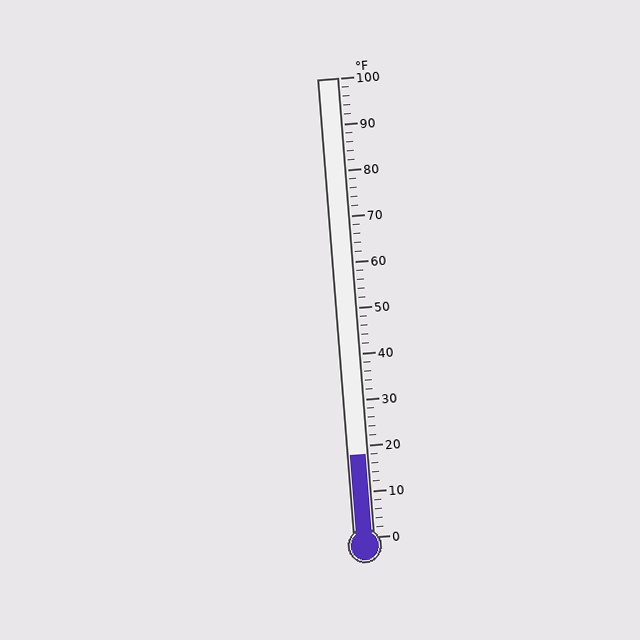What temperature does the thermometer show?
The thermometer shows approximately 18°F.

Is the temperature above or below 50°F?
The temperature is below 50°F.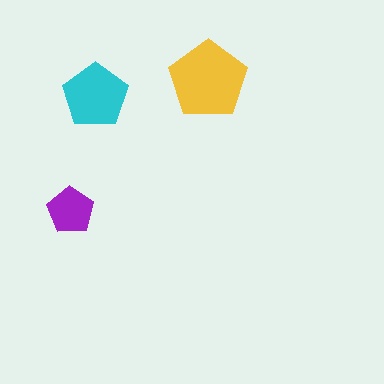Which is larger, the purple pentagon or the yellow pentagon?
The yellow one.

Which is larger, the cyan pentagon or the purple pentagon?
The cyan one.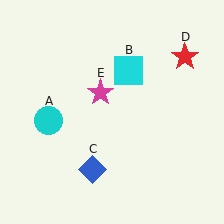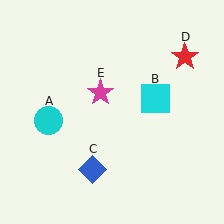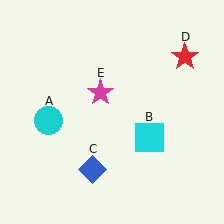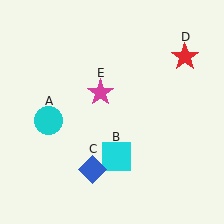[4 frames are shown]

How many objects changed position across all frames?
1 object changed position: cyan square (object B).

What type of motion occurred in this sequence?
The cyan square (object B) rotated clockwise around the center of the scene.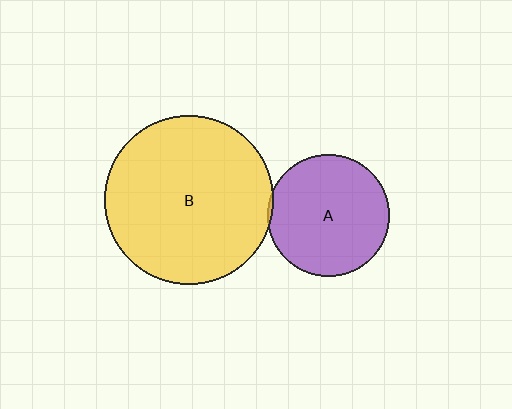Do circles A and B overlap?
Yes.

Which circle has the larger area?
Circle B (yellow).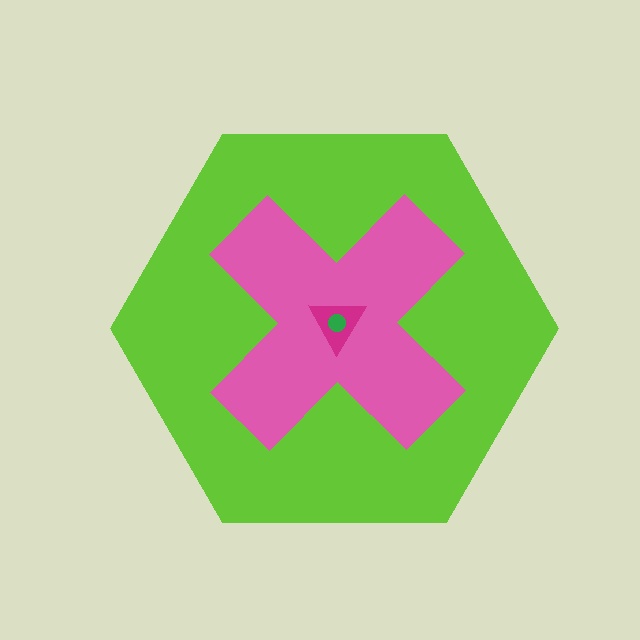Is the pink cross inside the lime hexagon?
Yes.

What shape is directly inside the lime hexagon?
The pink cross.